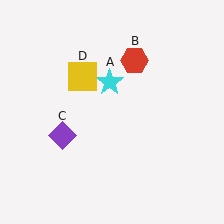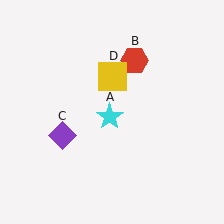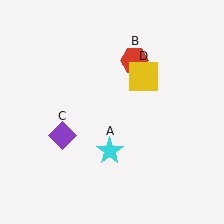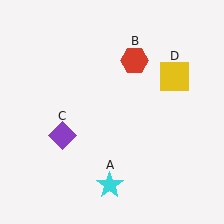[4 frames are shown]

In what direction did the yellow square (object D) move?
The yellow square (object D) moved right.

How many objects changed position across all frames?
2 objects changed position: cyan star (object A), yellow square (object D).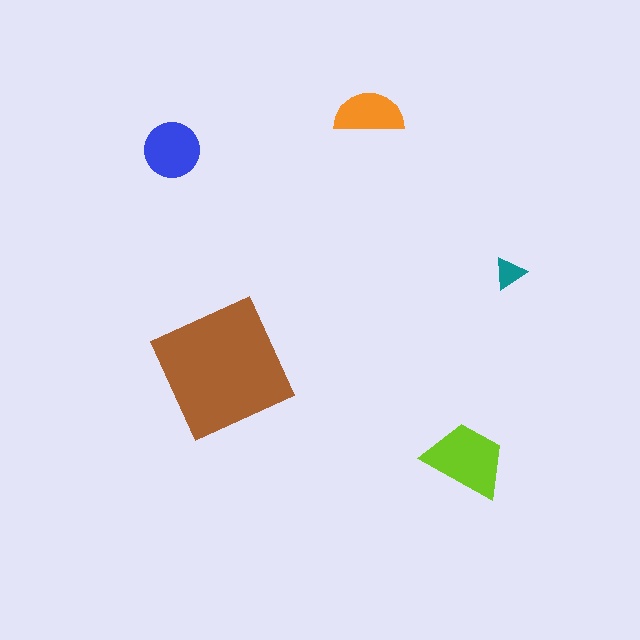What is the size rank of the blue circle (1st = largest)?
3rd.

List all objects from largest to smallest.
The brown square, the lime trapezoid, the blue circle, the orange semicircle, the teal triangle.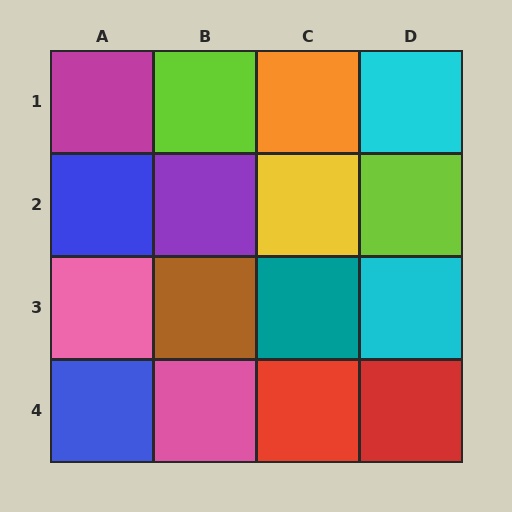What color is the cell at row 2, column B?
Purple.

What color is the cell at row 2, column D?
Lime.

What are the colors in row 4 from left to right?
Blue, pink, red, red.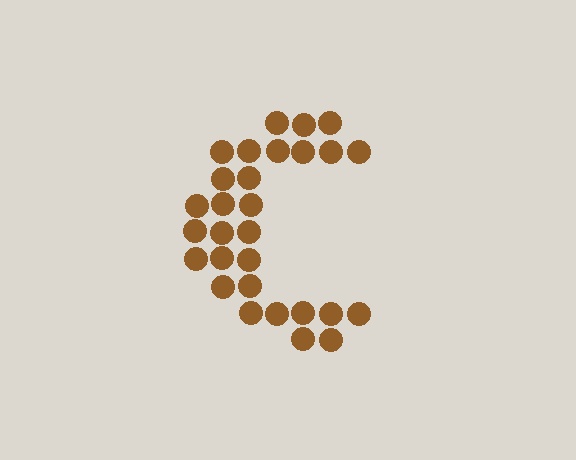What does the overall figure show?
The overall figure shows the letter C.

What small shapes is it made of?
It is made of small circles.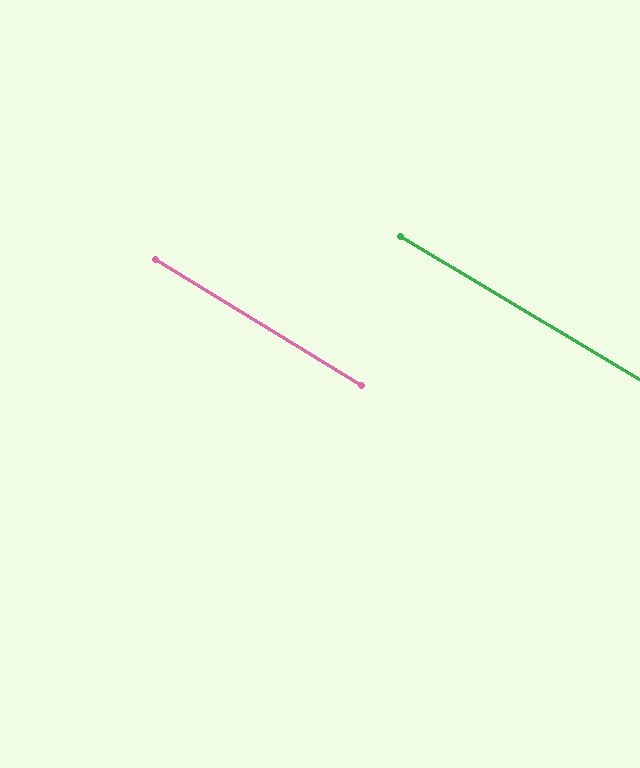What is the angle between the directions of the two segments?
Approximately 1 degree.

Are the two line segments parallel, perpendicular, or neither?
Parallel — their directions differ by only 0.6°.